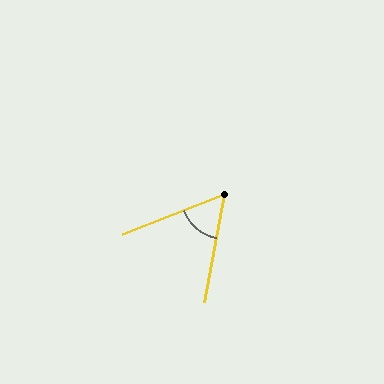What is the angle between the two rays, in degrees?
Approximately 58 degrees.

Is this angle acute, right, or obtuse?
It is acute.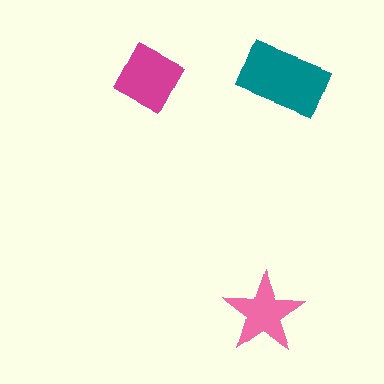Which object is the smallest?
The pink star.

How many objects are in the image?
There are 3 objects in the image.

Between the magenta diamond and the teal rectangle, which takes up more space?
The teal rectangle.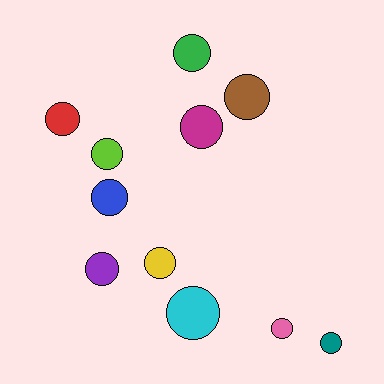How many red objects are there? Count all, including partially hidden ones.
There is 1 red object.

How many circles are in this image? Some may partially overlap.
There are 11 circles.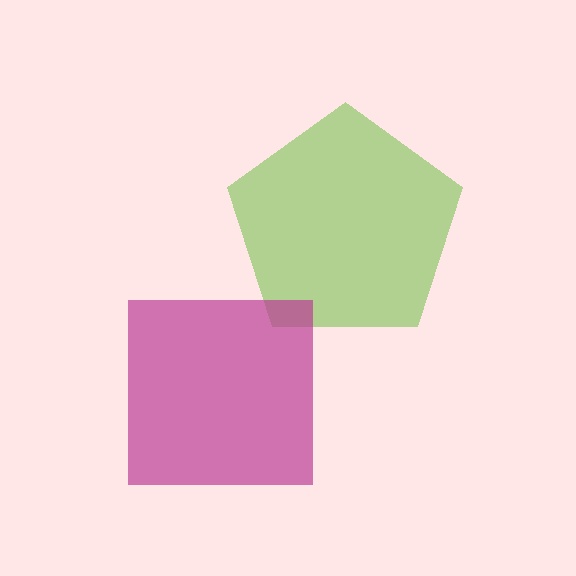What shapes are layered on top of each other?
The layered shapes are: a lime pentagon, a magenta square.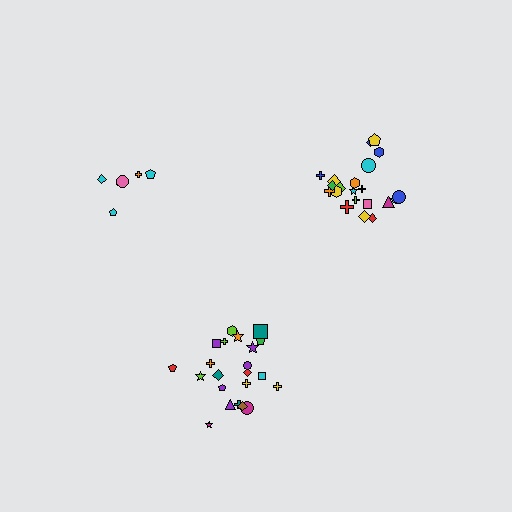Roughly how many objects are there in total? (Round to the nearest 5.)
Roughly 50 objects in total.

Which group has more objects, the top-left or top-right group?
The top-right group.